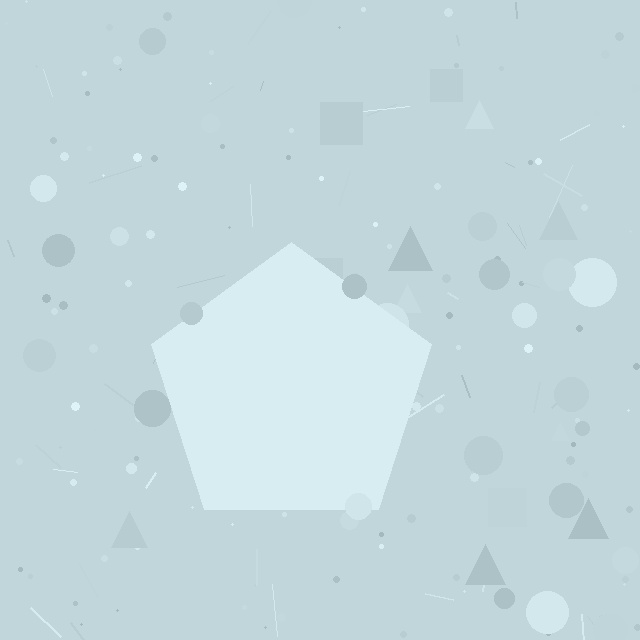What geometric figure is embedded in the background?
A pentagon is embedded in the background.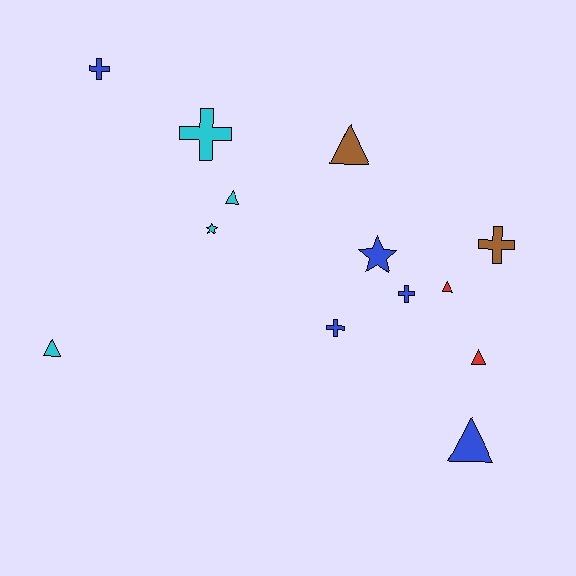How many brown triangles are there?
There is 1 brown triangle.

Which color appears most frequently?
Blue, with 5 objects.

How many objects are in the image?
There are 13 objects.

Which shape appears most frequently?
Triangle, with 6 objects.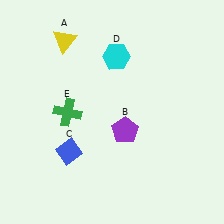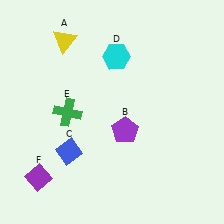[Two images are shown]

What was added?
A purple diamond (F) was added in Image 2.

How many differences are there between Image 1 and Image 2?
There is 1 difference between the two images.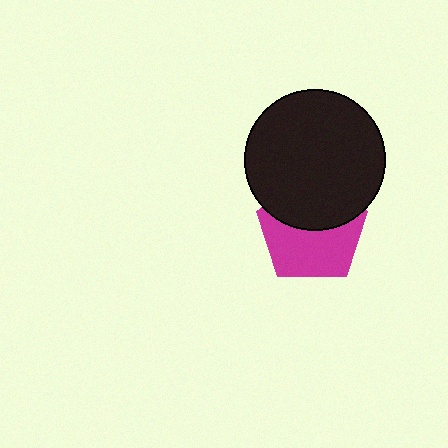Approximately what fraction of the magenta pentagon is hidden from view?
Roughly 43% of the magenta pentagon is hidden behind the black circle.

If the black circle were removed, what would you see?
You would see the complete magenta pentagon.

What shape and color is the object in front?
The object in front is a black circle.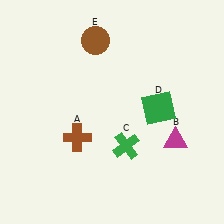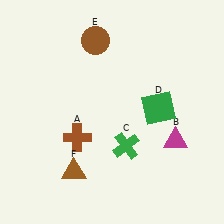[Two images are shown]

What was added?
A brown triangle (F) was added in Image 2.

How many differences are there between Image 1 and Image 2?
There is 1 difference between the two images.